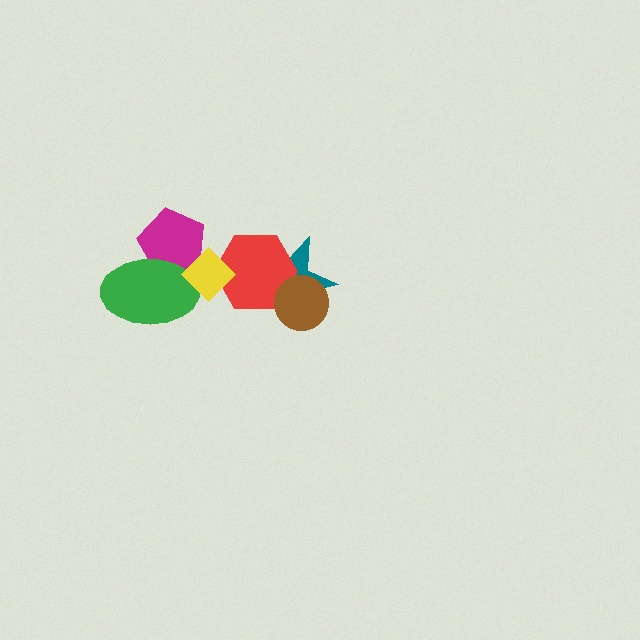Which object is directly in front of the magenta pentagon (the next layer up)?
The green ellipse is directly in front of the magenta pentagon.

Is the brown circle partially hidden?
No, no other shape covers it.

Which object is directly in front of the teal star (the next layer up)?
The red hexagon is directly in front of the teal star.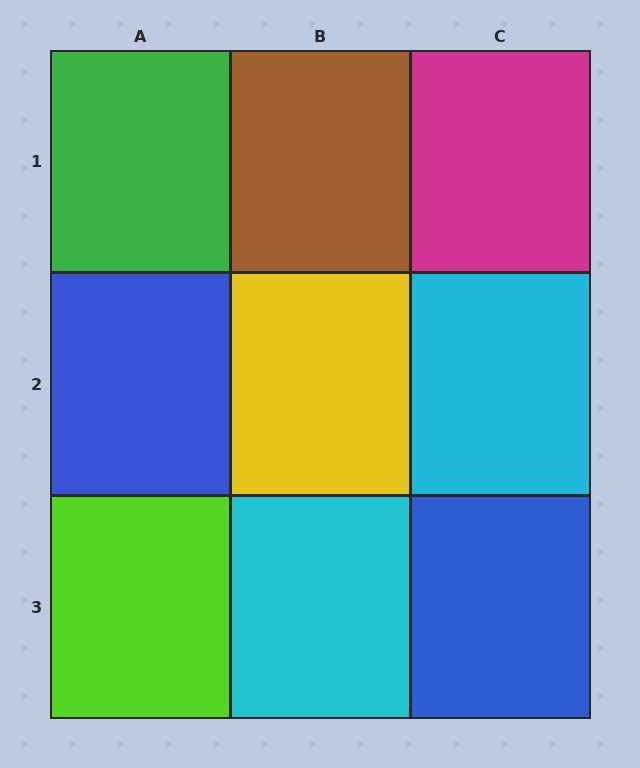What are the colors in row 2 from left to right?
Blue, yellow, cyan.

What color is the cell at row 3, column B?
Cyan.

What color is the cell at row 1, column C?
Magenta.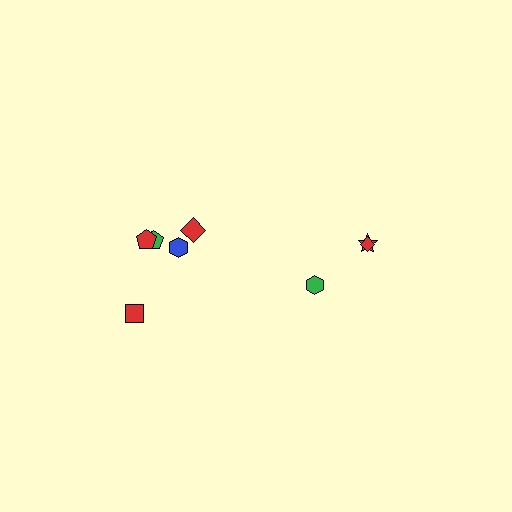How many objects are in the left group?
There are 5 objects.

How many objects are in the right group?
There are 3 objects.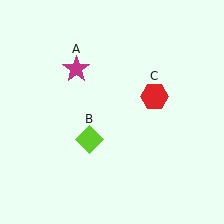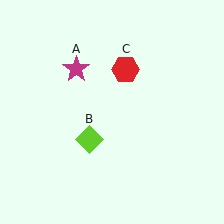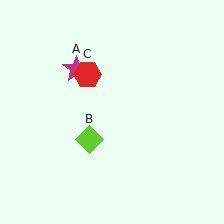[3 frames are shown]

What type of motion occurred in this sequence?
The red hexagon (object C) rotated counterclockwise around the center of the scene.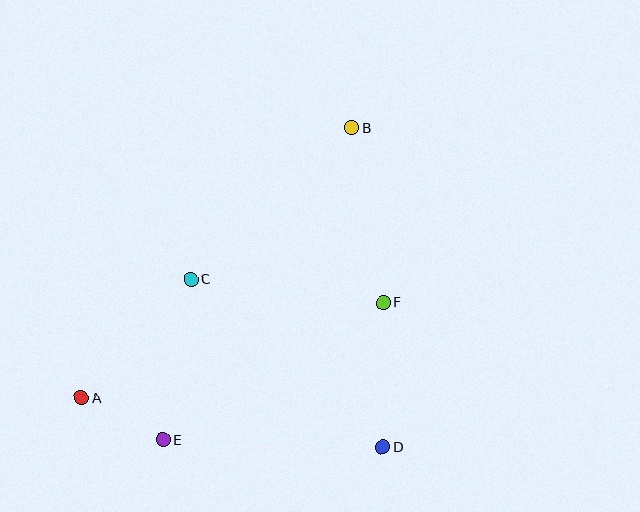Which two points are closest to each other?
Points A and E are closest to each other.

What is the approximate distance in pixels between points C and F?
The distance between C and F is approximately 194 pixels.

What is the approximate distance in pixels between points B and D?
The distance between B and D is approximately 321 pixels.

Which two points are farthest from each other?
Points A and B are farthest from each other.